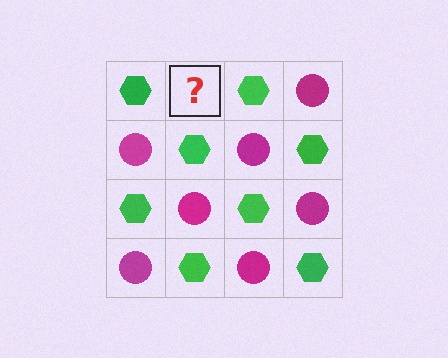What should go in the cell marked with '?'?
The missing cell should contain a magenta circle.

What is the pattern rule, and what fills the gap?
The rule is that it alternates green hexagon and magenta circle in a checkerboard pattern. The gap should be filled with a magenta circle.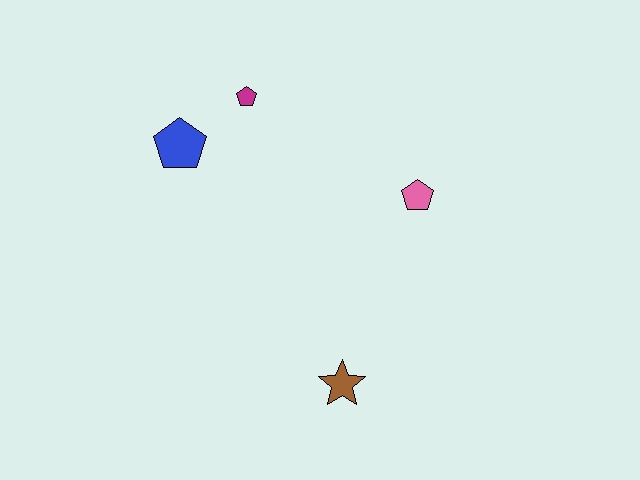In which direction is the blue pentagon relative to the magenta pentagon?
The blue pentagon is to the left of the magenta pentagon.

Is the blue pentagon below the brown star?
No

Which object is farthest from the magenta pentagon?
The brown star is farthest from the magenta pentagon.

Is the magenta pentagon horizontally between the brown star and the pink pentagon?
No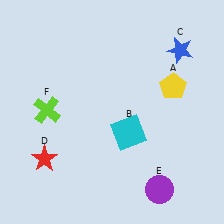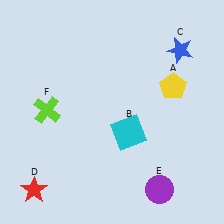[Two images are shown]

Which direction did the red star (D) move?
The red star (D) moved down.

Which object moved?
The red star (D) moved down.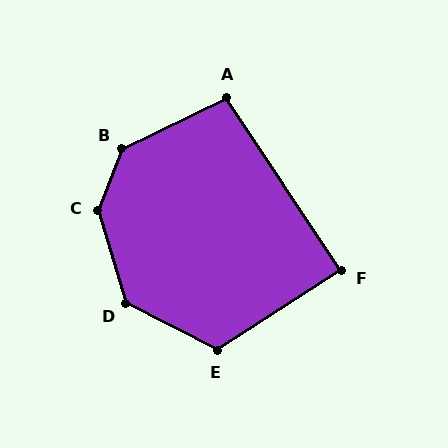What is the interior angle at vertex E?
Approximately 120 degrees (obtuse).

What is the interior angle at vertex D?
Approximately 134 degrees (obtuse).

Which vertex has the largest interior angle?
C, at approximately 142 degrees.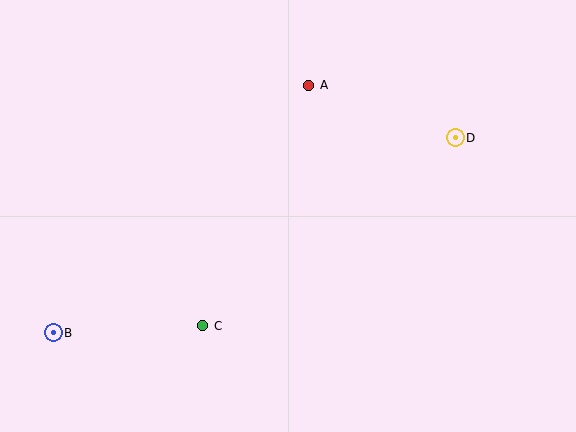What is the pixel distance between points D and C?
The distance between D and C is 315 pixels.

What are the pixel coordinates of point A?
Point A is at (309, 85).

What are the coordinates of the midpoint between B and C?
The midpoint between B and C is at (128, 329).